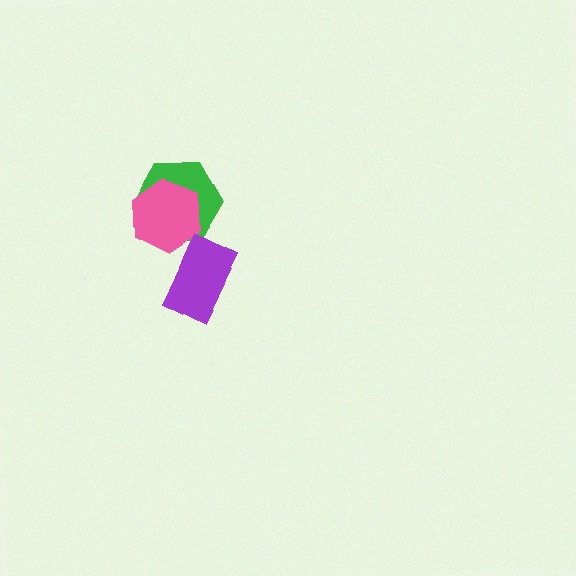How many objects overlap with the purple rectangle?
0 objects overlap with the purple rectangle.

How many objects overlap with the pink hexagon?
1 object overlaps with the pink hexagon.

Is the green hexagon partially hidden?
Yes, it is partially covered by another shape.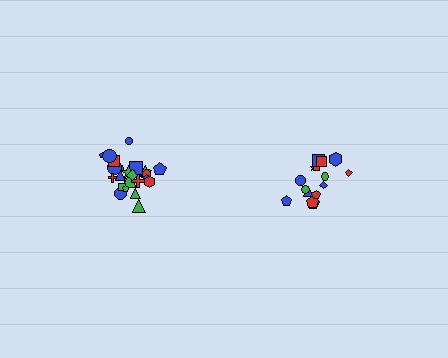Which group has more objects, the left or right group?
The left group.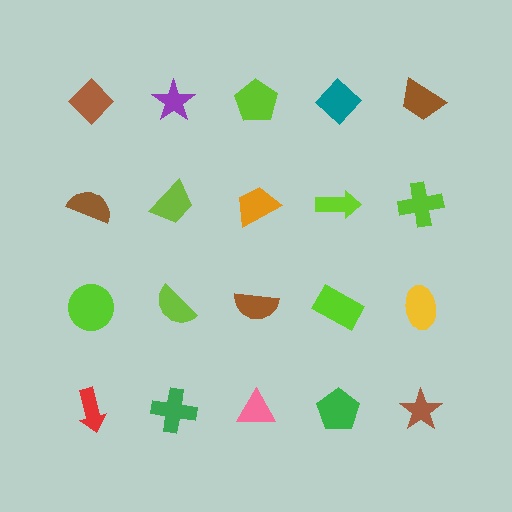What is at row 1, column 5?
A brown trapezoid.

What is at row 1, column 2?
A purple star.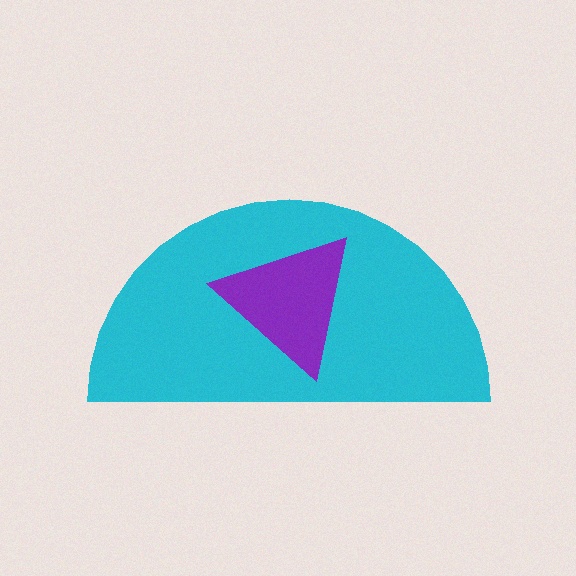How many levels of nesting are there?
2.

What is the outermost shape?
The cyan semicircle.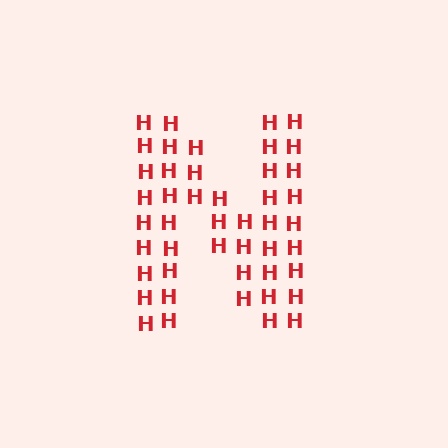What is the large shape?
The large shape is the letter N.